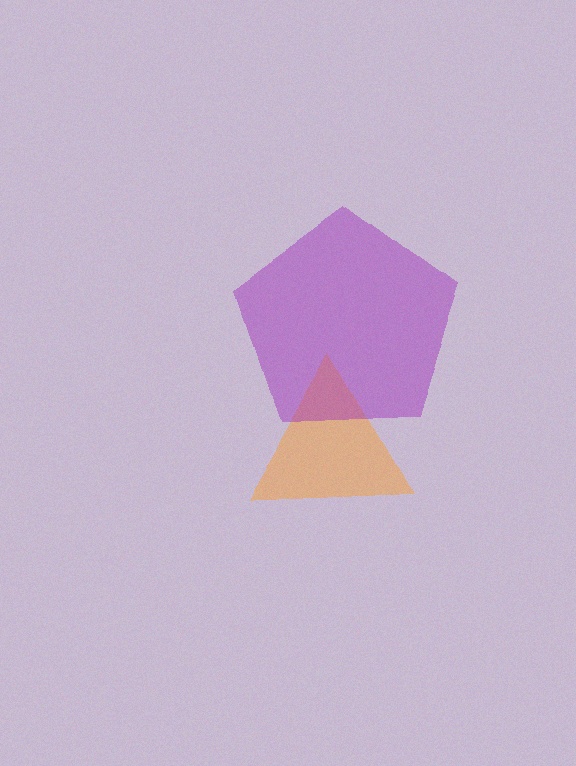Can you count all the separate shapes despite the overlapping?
Yes, there are 2 separate shapes.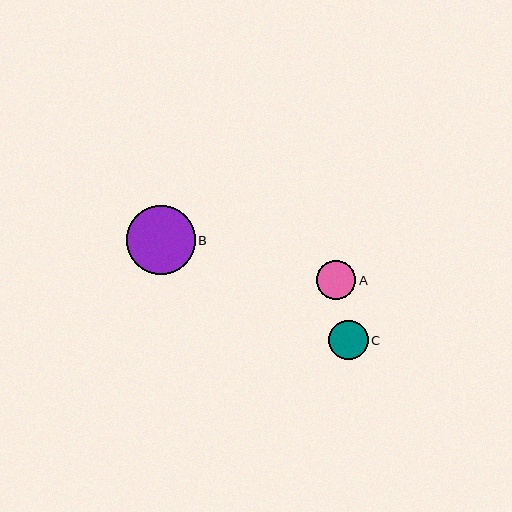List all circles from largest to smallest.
From largest to smallest: B, C, A.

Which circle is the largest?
Circle B is the largest with a size of approximately 69 pixels.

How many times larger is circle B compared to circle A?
Circle B is approximately 1.8 times the size of circle A.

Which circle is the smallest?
Circle A is the smallest with a size of approximately 39 pixels.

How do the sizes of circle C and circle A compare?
Circle C and circle A are approximately the same size.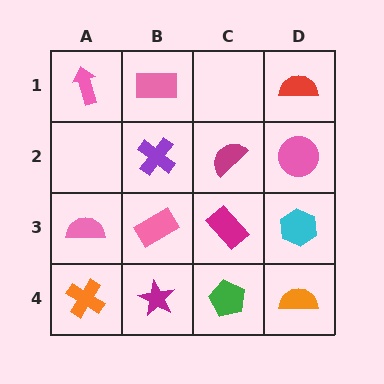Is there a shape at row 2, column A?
No, that cell is empty.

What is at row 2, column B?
A purple cross.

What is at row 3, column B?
A pink rectangle.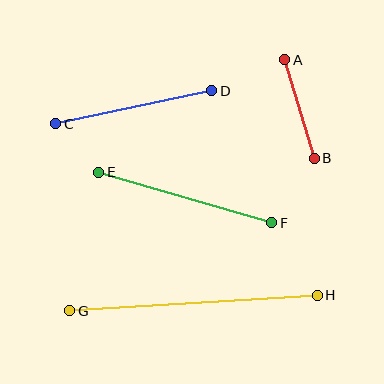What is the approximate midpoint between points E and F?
The midpoint is at approximately (185, 197) pixels.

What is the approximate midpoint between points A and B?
The midpoint is at approximately (300, 109) pixels.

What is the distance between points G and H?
The distance is approximately 248 pixels.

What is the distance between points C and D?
The distance is approximately 159 pixels.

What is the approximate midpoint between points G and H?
The midpoint is at approximately (194, 303) pixels.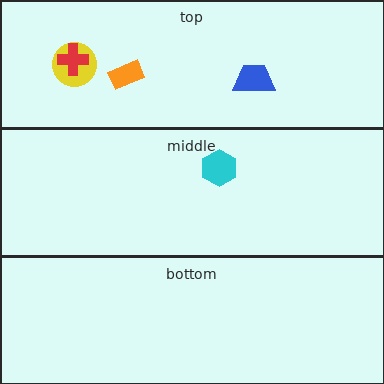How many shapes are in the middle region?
1.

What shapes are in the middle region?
The cyan hexagon.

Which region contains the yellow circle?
The top region.